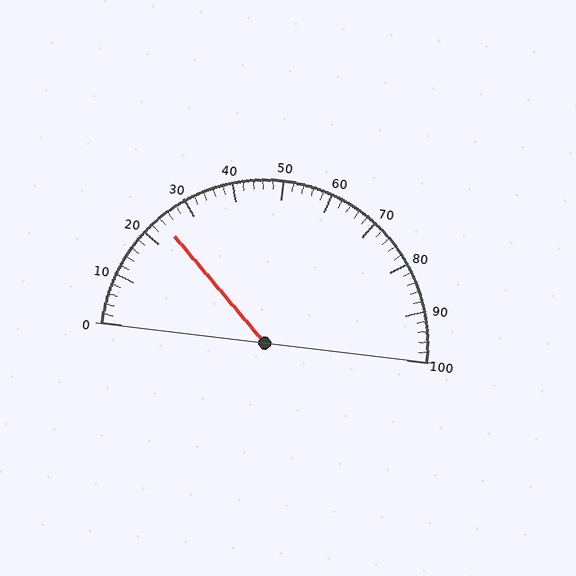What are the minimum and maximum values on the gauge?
The gauge ranges from 0 to 100.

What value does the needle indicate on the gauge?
The needle indicates approximately 24.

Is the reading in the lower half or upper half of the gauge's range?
The reading is in the lower half of the range (0 to 100).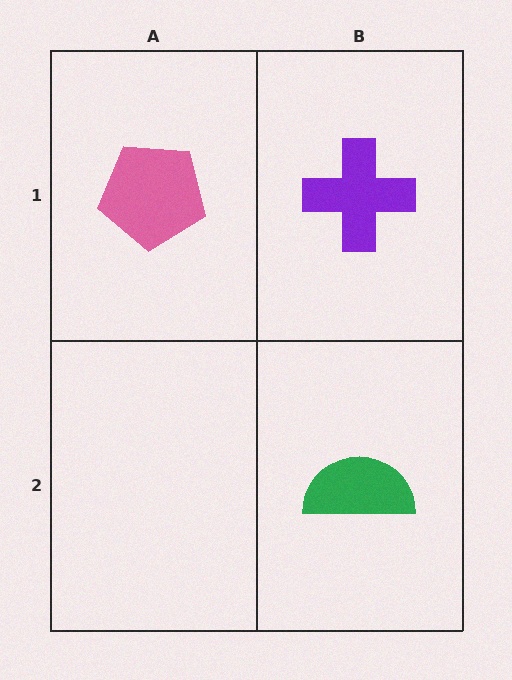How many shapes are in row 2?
1 shape.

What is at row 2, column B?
A green semicircle.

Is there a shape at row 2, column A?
No, that cell is empty.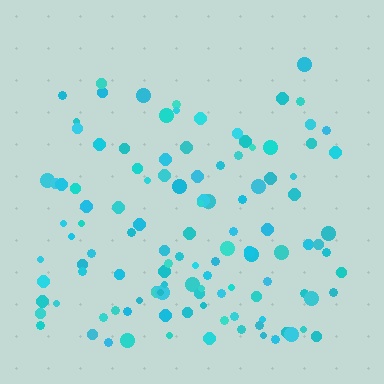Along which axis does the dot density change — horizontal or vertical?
Vertical.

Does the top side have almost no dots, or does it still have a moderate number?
Still a moderate number, just noticeably fewer than the bottom.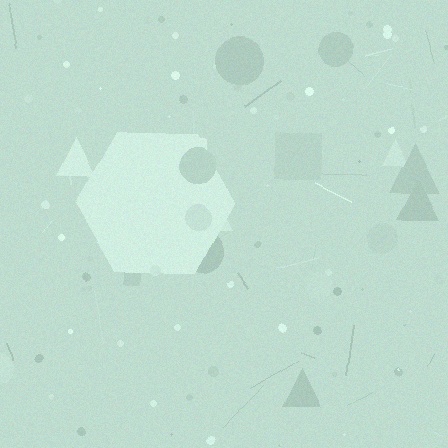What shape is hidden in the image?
A hexagon is hidden in the image.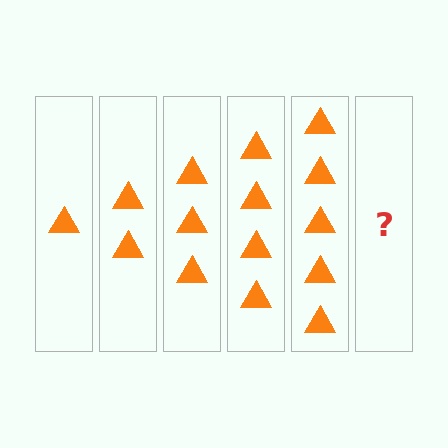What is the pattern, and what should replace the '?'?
The pattern is that each step adds one more triangle. The '?' should be 6 triangles.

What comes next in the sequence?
The next element should be 6 triangles.